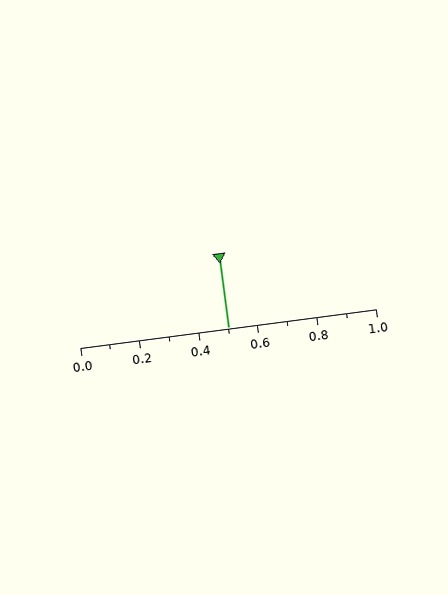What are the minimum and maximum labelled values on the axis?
The axis runs from 0.0 to 1.0.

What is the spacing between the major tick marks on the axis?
The major ticks are spaced 0.2 apart.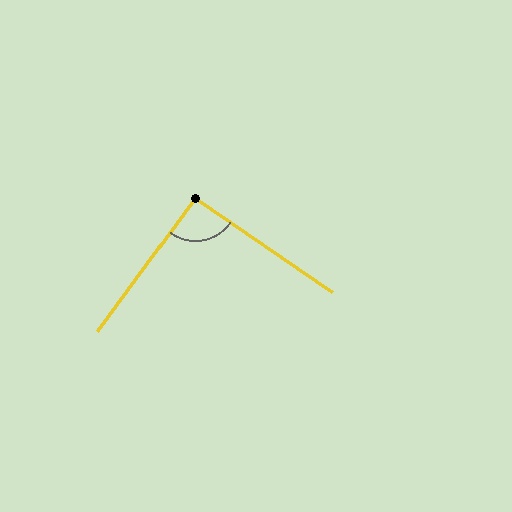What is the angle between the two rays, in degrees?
Approximately 91 degrees.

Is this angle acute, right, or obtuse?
It is approximately a right angle.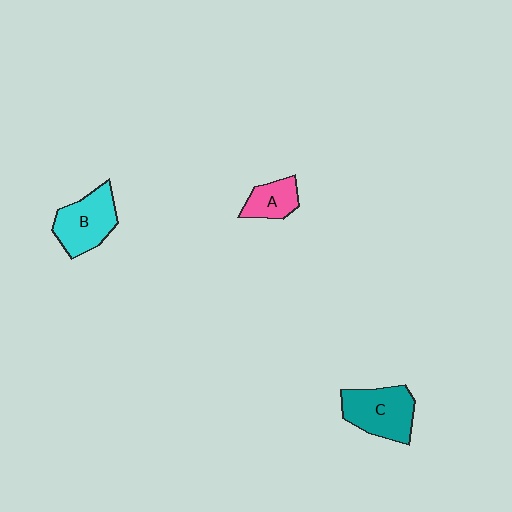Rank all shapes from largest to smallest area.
From largest to smallest: C (teal), B (cyan), A (pink).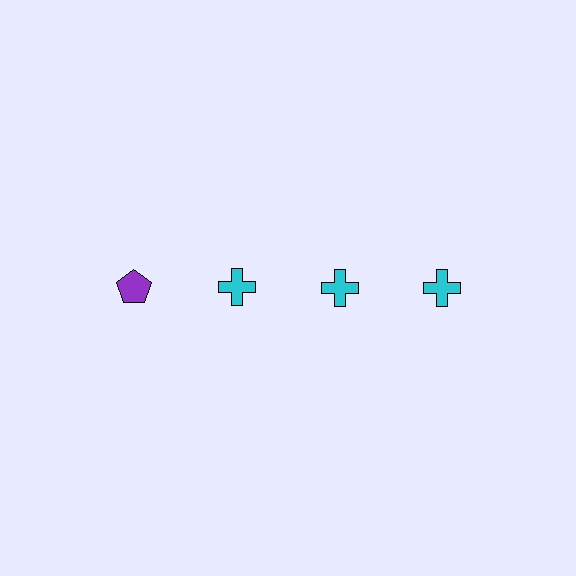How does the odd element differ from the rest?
It differs in both color (purple instead of cyan) and shape (pentagon instead of cross).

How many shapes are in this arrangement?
There are 4 shapes arranged in a grid pattern.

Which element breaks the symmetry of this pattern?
The purple pentagon in the top row, leftmost column breaks the symmetry. All other shapes are cyan crosses.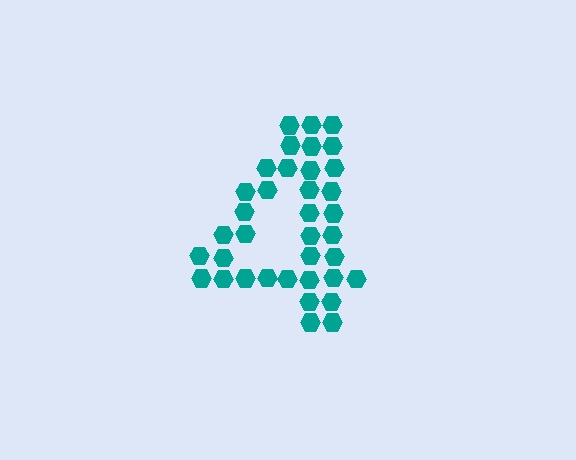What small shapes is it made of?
It is made of small hexagons.